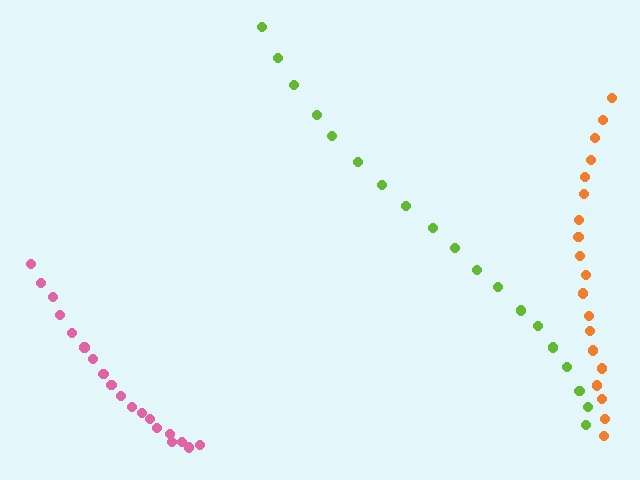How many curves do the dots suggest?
There are 3 distinct paths.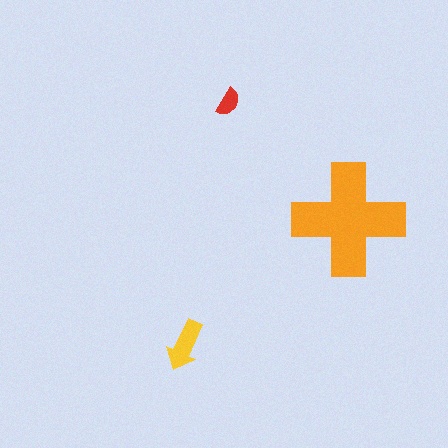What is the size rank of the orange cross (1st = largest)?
1st.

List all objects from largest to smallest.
The orange cross, the yellow arrow, the red semicircle.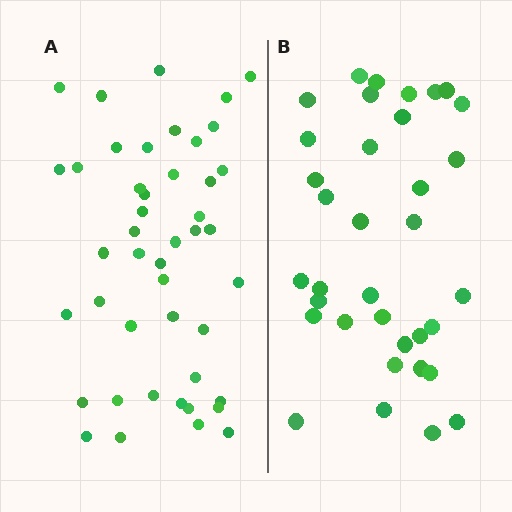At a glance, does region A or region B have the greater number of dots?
Region A (the left region) has more dots.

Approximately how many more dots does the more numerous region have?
Region A has roughly 10 or so more dots than region B.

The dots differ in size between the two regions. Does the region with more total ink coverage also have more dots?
No. Region B has more total ink coverage because its dots are larger, but region A actually contains more individual dots. Total area can be misleading — the number of items is what matters here.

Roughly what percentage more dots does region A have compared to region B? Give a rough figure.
About 30% more.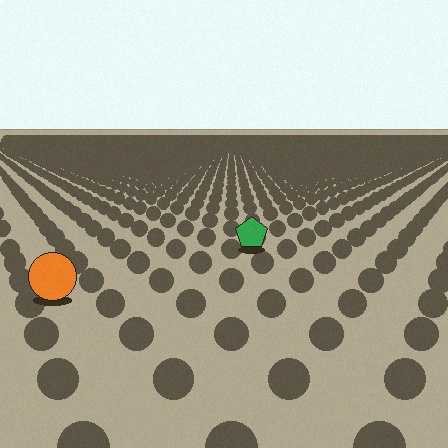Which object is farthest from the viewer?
The green pentagon is farthest from the viewer. It appears smaller and the ground texture around it is denser.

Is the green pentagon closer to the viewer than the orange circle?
No. The orange circle is closer — you can tell from the texture gradient: the ground texture is coarser near it.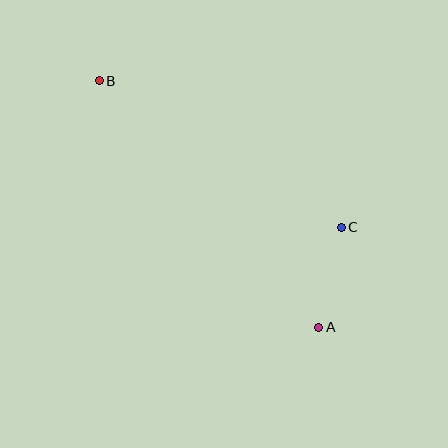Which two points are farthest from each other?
Points A and B are farthest from each other.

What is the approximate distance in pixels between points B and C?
The distance between B and C is approximately 283 pixels.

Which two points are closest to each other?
Points A and C are closest to each other.